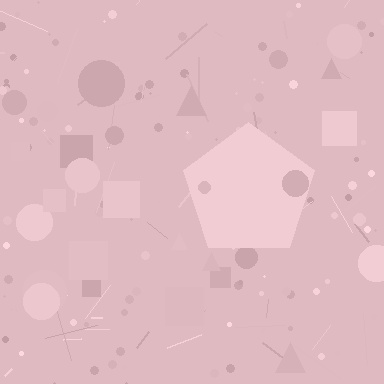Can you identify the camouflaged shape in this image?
The camouflaged shape is a pentagon.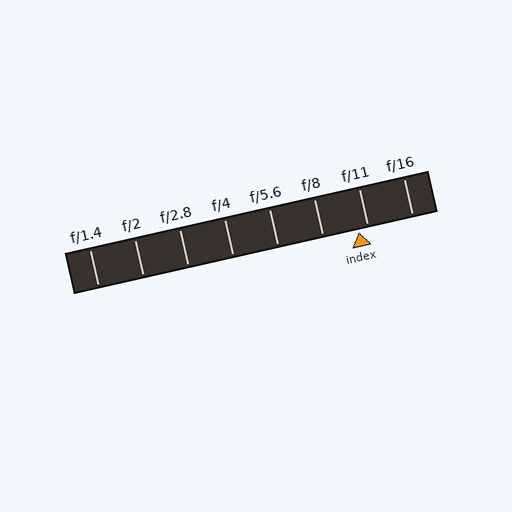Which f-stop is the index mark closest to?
The index mark is closest to f/11.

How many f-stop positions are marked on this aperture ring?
There are 8 f-stop positions marked.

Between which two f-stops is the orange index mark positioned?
The index mark is between f/8 and f/11.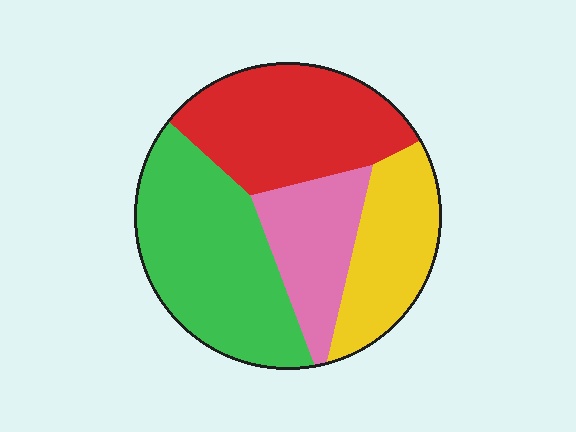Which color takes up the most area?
Green, at roughly 35%.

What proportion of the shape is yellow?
Yellow takes up less than a quarter of the shape.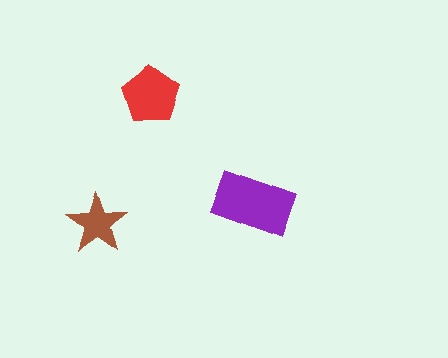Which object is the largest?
The purple rectangle.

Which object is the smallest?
The brown star.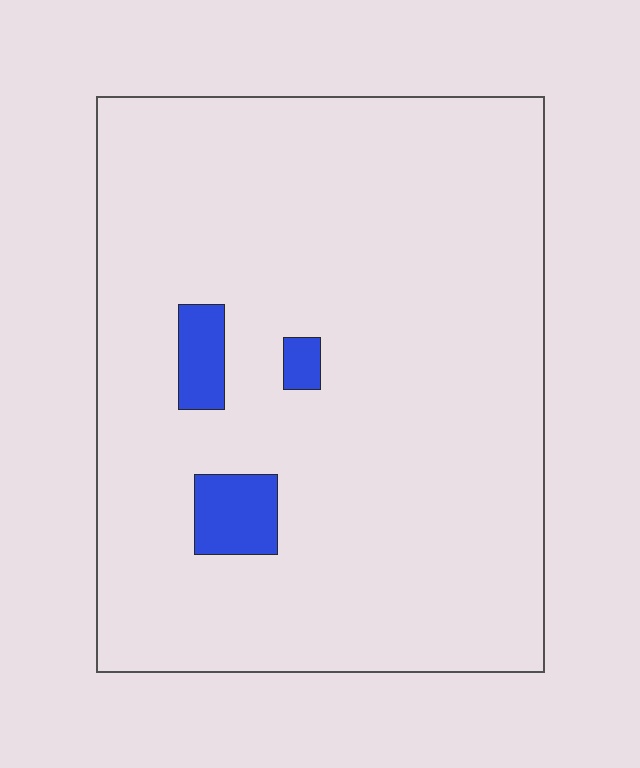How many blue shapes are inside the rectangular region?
3.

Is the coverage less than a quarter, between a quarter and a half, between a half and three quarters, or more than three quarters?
Less than a quarter.